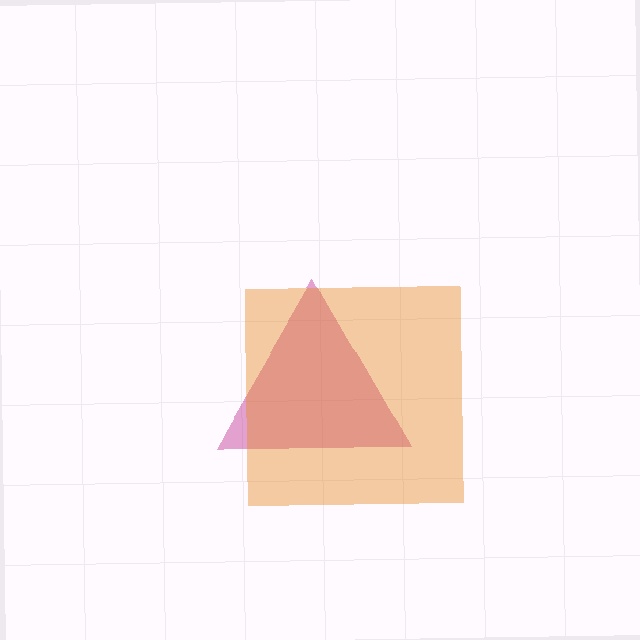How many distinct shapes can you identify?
There are 2 distinct shapes: a magenta triangle, an orange square.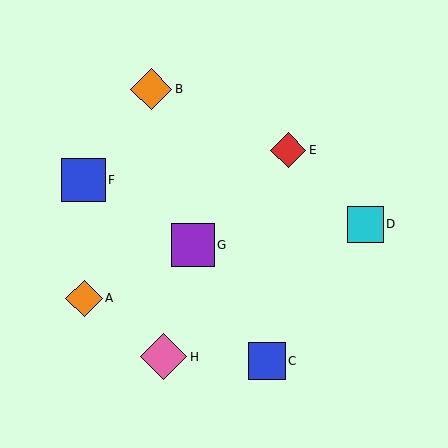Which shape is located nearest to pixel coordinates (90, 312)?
The orange diamond (labeled A) at (84, 298) is nearest to that location.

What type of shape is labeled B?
Shape B is an orange diamond.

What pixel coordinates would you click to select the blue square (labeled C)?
Click at (267, 361) to select the blue square C.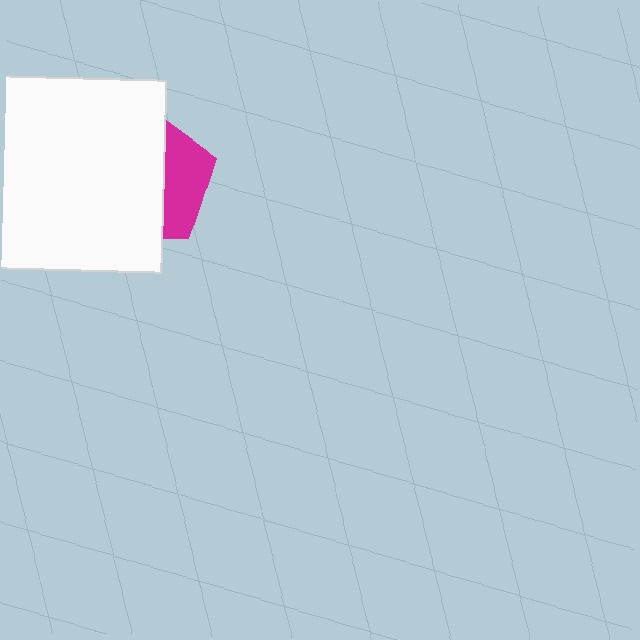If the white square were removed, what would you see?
You would see the complete magenta pentagon.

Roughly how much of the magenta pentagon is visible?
A small part of it is visible (roughly 32%).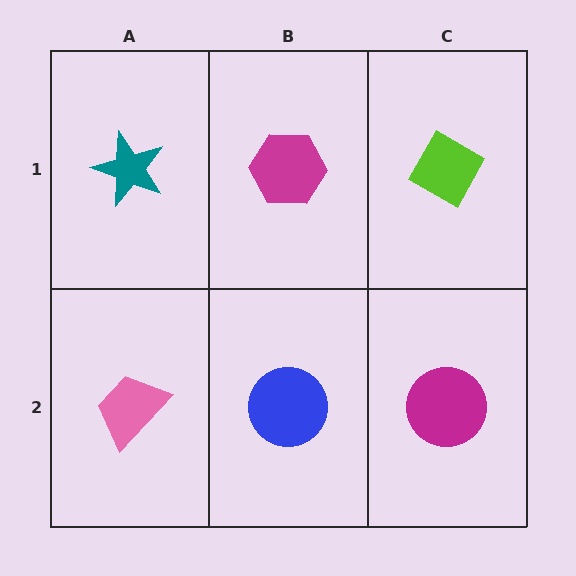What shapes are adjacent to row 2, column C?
A lime diamond (row 1, column C), a blue circle (row 2, column B).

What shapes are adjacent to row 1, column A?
A pink trapezoid (row 2, column A), a magenta hexagon (row 1, column B).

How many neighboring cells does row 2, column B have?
3.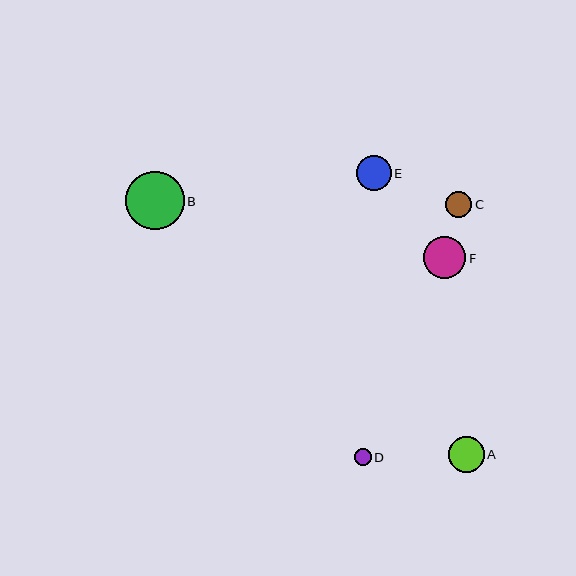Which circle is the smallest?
Circle D is the smallest with a size of approximately 17 pixels.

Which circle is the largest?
Circle B is the largest with a size of approximately 58 pixels.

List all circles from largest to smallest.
From largest to smallest: B, F, A, E, C, D.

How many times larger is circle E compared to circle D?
Circle E is approximately 2.0 times the size of circle D.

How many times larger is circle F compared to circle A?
Circle F is approximately 1.2 times the size of circle A.